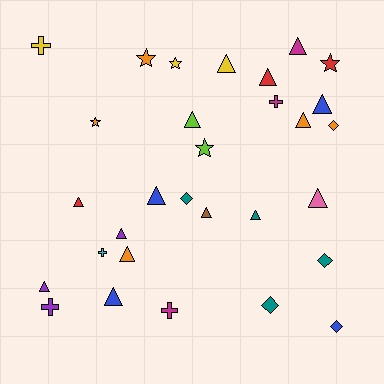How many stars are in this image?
There are 5 stars.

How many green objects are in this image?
There are no green objects.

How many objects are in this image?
There are 30 objects.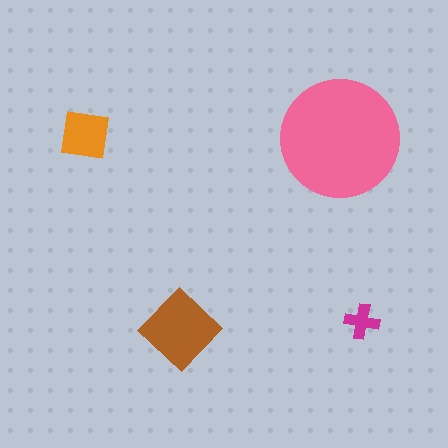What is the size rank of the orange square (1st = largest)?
3rd.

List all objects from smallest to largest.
The magenta cross, the orange square, the brown diamond, the pink circle.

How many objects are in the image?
There are 4 objects in the image.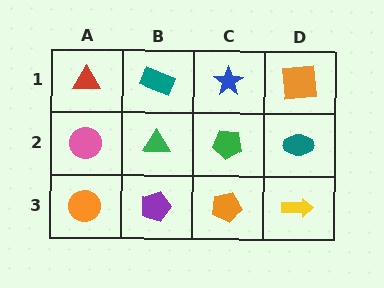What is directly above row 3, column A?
A pink circle.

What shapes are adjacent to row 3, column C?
A green pentagon (row 2, column C), a purple pentagon (row 3, column B), a yellow arrow (row 3, column D).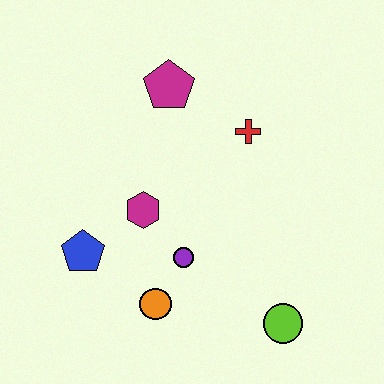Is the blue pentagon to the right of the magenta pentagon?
No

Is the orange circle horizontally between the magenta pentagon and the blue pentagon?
Yes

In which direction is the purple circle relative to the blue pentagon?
The purple circle is to the right of the blue pentagon.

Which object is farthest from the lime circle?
The magenta pentagon is farthest from the lime circle.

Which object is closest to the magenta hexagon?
The purple circle is closest to the magenta hexagon.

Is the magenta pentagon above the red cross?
Yes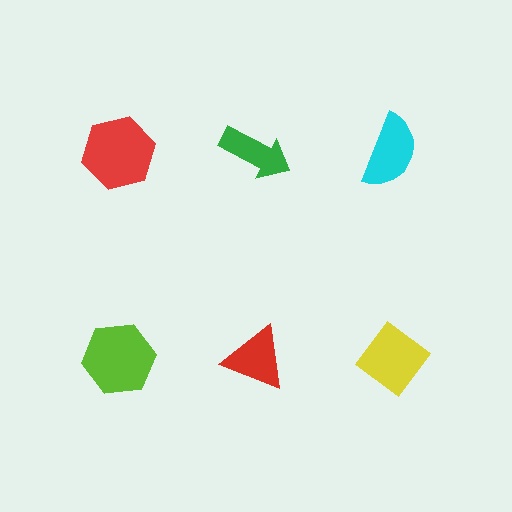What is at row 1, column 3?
A cyan semicircle.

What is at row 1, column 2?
A green arrow.